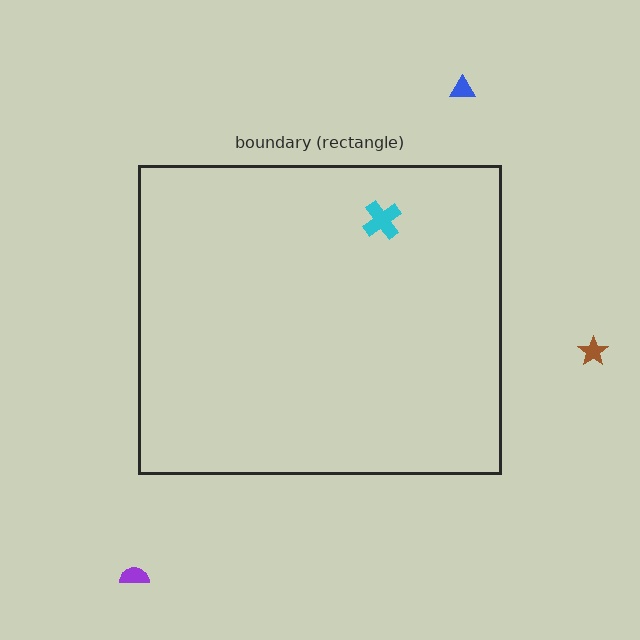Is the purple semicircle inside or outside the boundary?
Outside.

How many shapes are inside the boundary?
1 inside, 3 outside.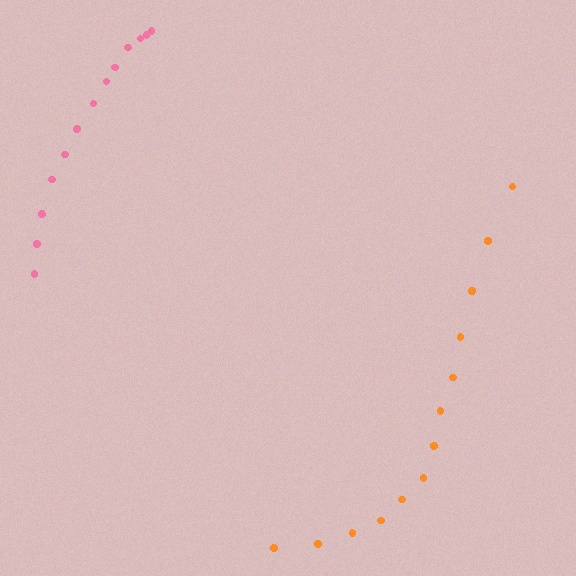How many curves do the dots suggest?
There are 2 distinct paths.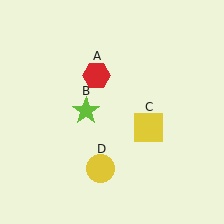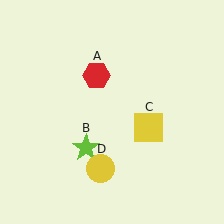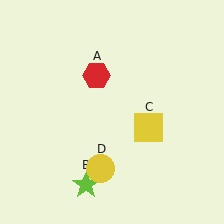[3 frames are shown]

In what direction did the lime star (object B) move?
The lime star (object B) moved down.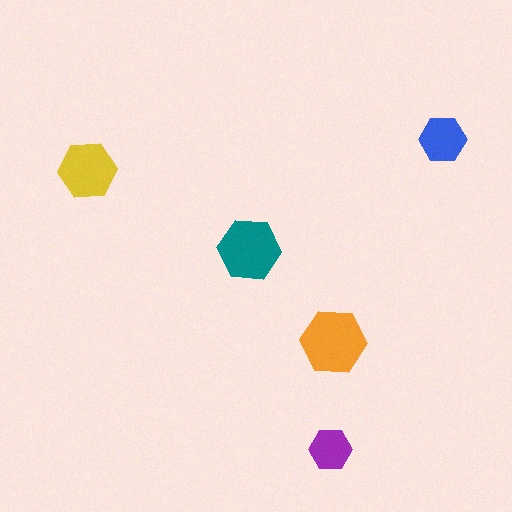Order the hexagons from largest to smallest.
the orange one, the teal one, the yellow one, the blue one, the purple one.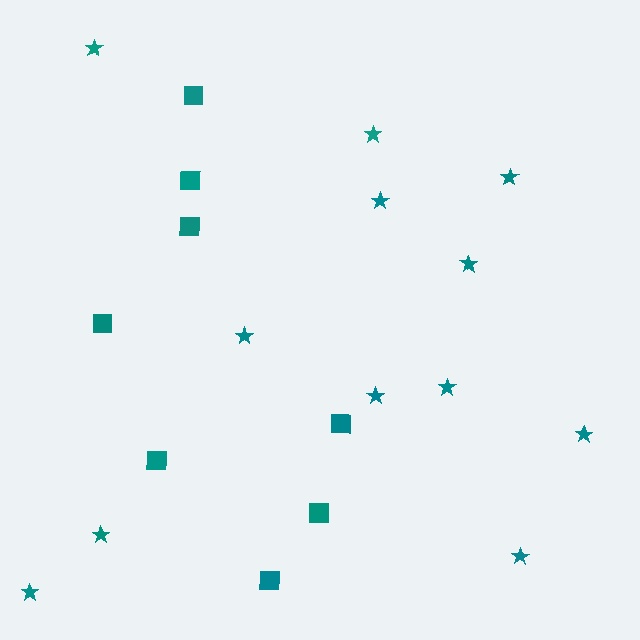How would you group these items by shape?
There are 2 groups: one group of stars (12) and one group of squares (8).